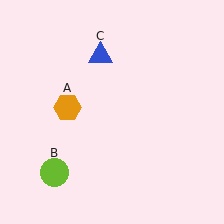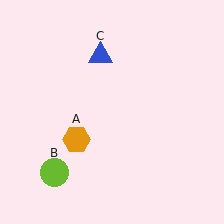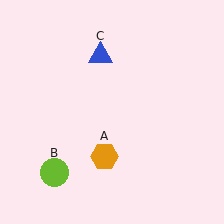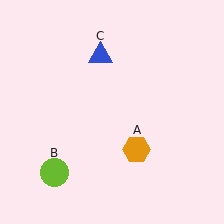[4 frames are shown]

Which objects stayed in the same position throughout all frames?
Lime circle (object B) and blue triangle (object C) remained stationary.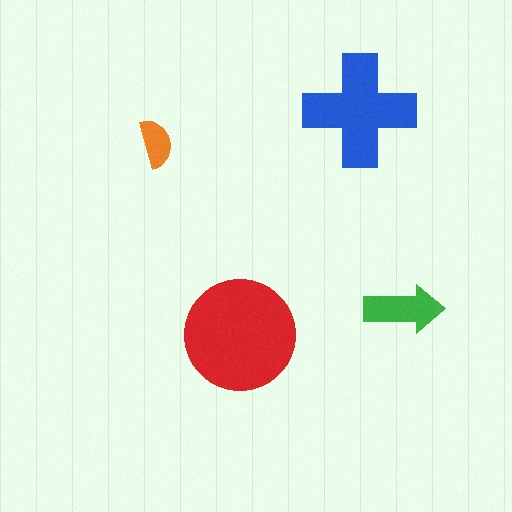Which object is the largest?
The red circle.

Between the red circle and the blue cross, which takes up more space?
The red circle.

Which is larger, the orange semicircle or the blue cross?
The blue cross.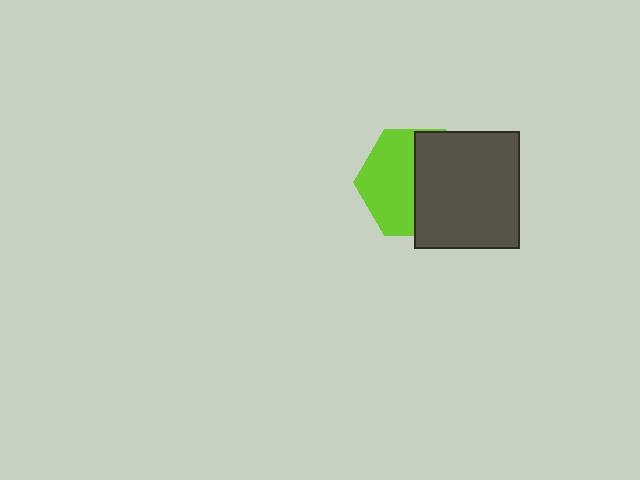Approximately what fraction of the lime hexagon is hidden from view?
Roughly 51% of the lime hexagon is hidden behind the dark gray rectangle.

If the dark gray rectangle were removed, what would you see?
You would see the complete lime hexagon.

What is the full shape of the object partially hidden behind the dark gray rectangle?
The partially hidden object is a lime hexagon.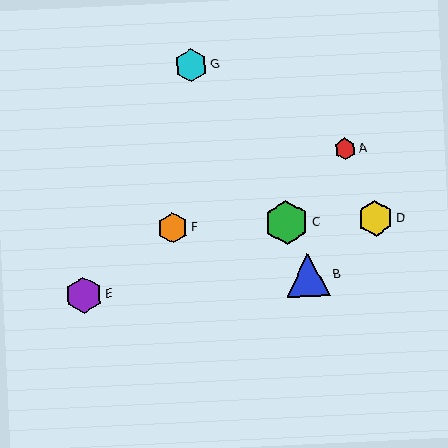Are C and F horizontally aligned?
Yes, both are at y≈223.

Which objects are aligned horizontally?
Objects C, D, F are aligned horizontally.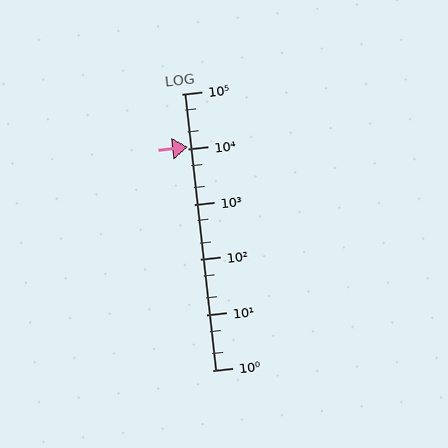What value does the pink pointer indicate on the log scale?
The pointer indicates approximately 11000.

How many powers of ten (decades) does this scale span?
The scale spans 5 decades, from 1 to 100000.